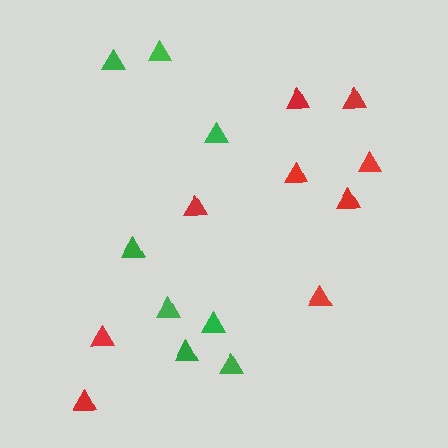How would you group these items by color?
There are 2 groups: one group of green triangles (8) and one group of red triangles (9).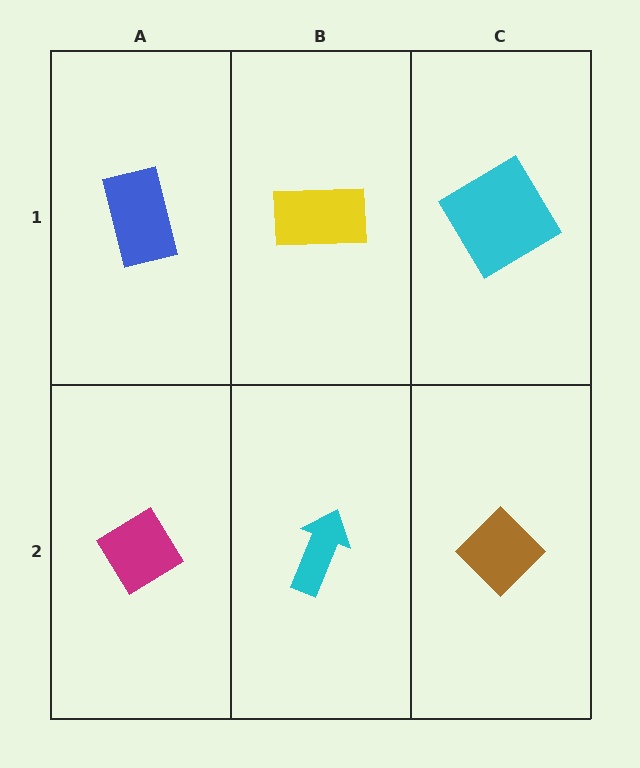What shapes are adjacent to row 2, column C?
A cyan diamond (row 1, column C), a cyan arrow (row 2, column B).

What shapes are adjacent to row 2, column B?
A yellow rectangle (row 1, column B), a magenta diamond (row 2, column A), a brown diamond (row 2, column C).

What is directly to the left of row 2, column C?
A cyan arrow.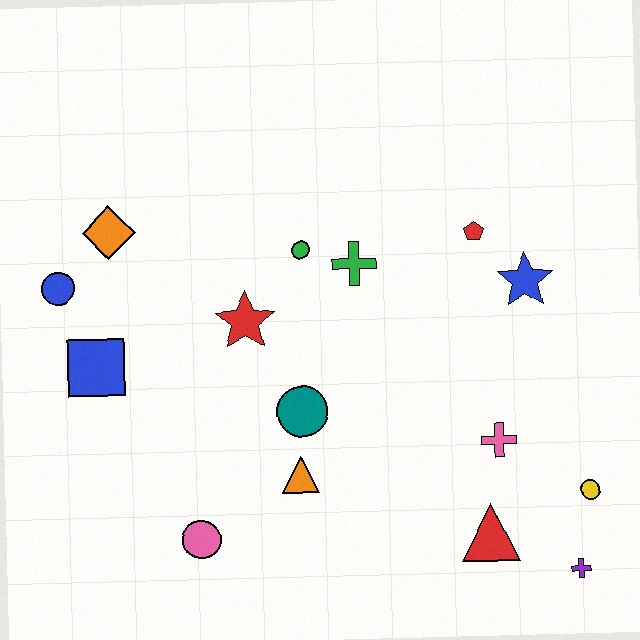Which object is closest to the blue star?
The red pentagon is closest to the blue star.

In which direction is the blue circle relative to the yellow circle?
The blue circle is to the left of the yellow circle.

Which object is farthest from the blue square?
The purple cross is farthest from the blue square.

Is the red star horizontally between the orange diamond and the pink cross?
Yes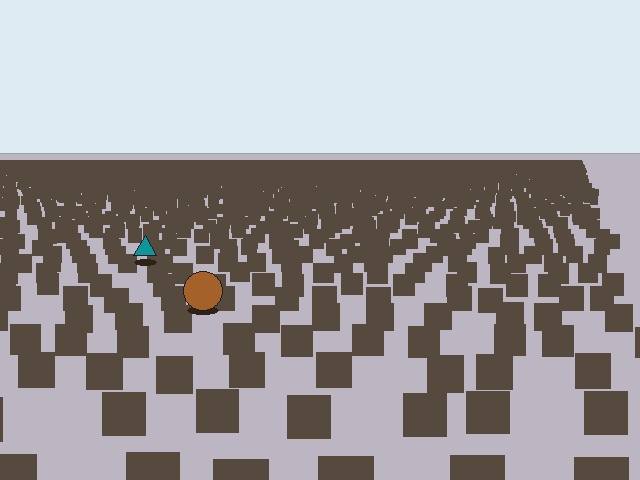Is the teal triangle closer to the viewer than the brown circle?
No. The brown circle is closer — you can tell from the texture gradient: the ground texture is coarser near it.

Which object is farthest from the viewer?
The teal triangle is farthest from the viewer. It appears smaller and the ground texture around it is denser.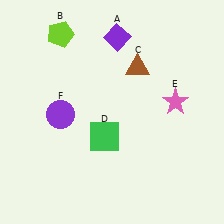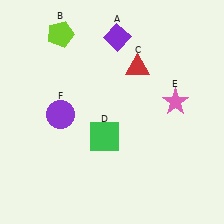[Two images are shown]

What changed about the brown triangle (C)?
In Image 1, C is brown. In Image 2, it changed to red.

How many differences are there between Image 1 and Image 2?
There is 1 difference between the two images.